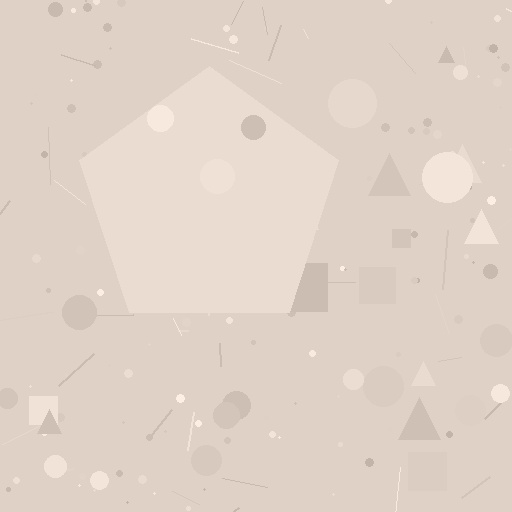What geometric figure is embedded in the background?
A pentagon is embedded in the background.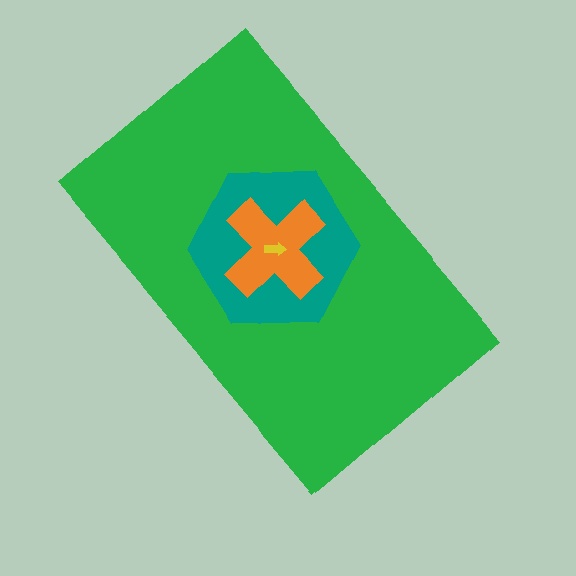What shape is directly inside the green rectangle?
The teal hexagon.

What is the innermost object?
The yellow arrow.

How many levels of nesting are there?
4.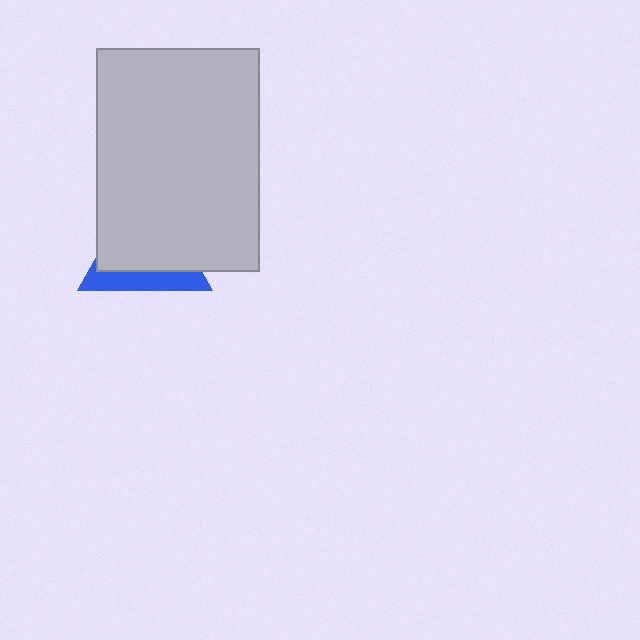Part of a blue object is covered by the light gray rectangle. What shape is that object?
It is a triangle.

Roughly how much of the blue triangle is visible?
A small part of it is visible (roughly 31%).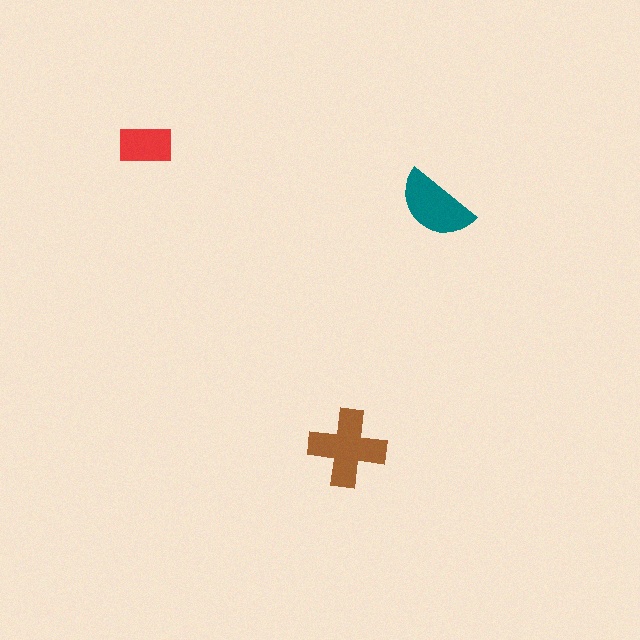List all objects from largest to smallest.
The brown cross, the teal semicircle, the red rectangle.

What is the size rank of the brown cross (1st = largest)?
1st.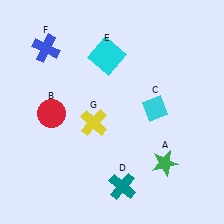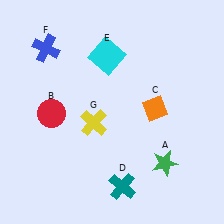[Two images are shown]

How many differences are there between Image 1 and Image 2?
There is 1 difference between the two images.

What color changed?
The diamond (C) changed from cyan in Image 1 to orange in Image 2.